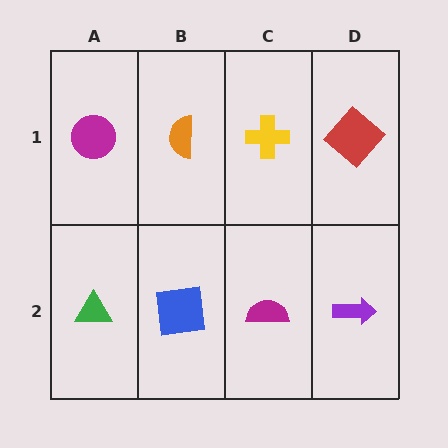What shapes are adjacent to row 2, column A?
A magenta circle (row 1, column A), a blue square (row 2, column B).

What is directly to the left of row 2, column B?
A green triangle.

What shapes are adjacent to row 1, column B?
A blue square (row 2, column B), a magenta circle (row 1, column A), a yellow cross (row 1, column C).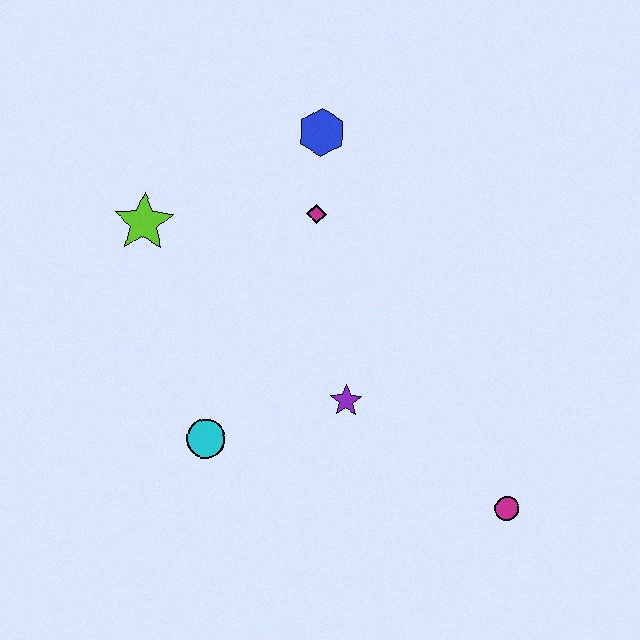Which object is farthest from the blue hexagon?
The magenta circle is farthest from the blue hexagon.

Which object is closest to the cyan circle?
The purple star is closest to the cyan circle.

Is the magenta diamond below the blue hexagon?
Yes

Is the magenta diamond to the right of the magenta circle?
No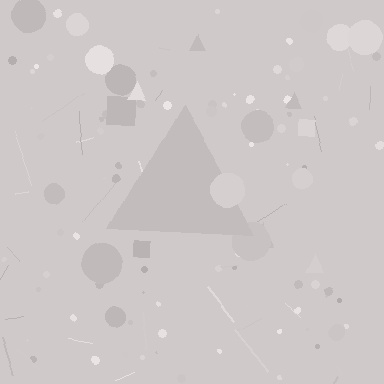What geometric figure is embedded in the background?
A triangle is embedded in the background.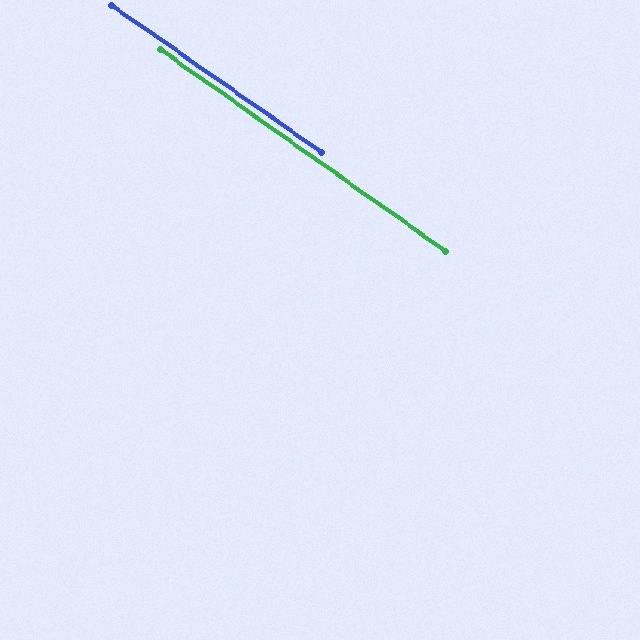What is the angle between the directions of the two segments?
Approximately 0 degrees.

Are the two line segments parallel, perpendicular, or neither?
Parallel — their directions differ by only 0.4°.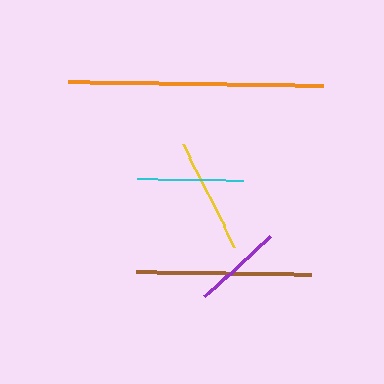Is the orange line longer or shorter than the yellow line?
The orange line is longer than the yellow line.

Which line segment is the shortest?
The purple line is the shortest at approximately 90 pixels.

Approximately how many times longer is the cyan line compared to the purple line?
The cyan line is approximately 1.2 times the length of the purple line.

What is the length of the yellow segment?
The yellow segment is approximately 116 pixels long.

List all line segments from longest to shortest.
From longest to shortest: orange, brown, yellow, cyan, purple.